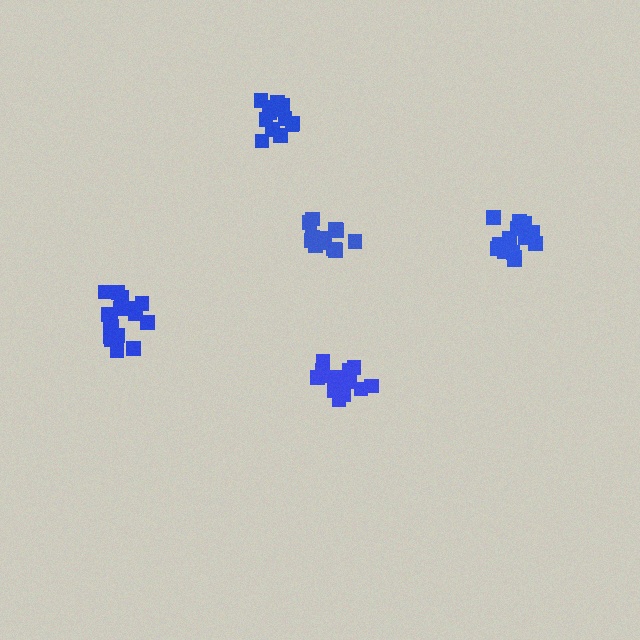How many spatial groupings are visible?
There are 5 spatial groupings.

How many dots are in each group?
Group 1: 14 dots, Group 2: 14 dots, Group 3: 14 dots, Group 4: 14 dots, Group 5: 16 dots (72 total).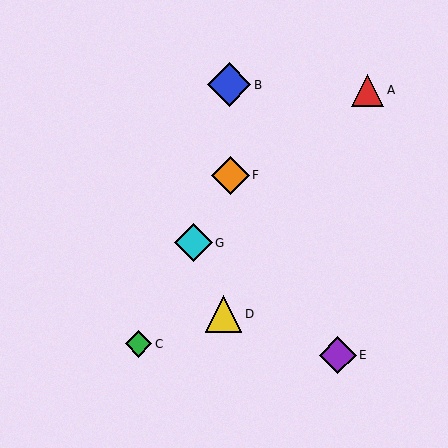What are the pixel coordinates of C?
Object C is at (138, 344).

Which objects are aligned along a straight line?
Objects C, F, G are aligned along a straight line.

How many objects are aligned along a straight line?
3 objects (C, F, G) are aligned along a straight line.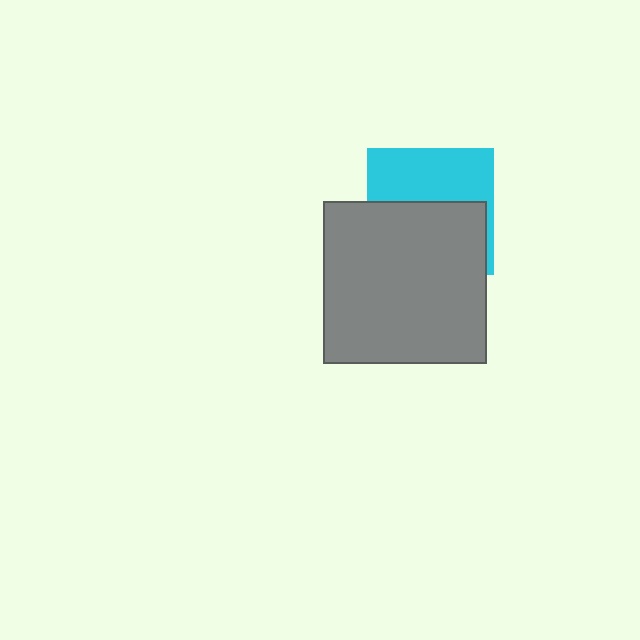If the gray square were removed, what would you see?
You would see the complete cyan square.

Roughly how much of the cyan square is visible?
A small part of it is visible (roughly 45%).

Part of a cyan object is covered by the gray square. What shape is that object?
It is a square.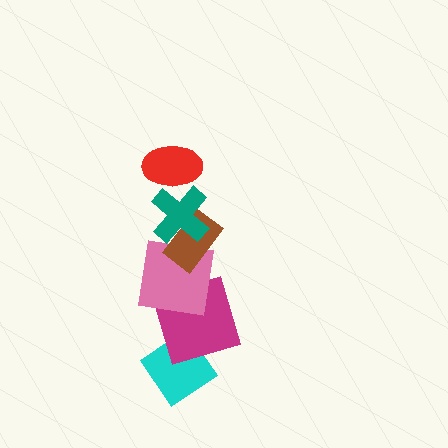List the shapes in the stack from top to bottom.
From top to bottom: the red ellipse, the teal cross, the brown rectangle, the pink square, the magenta square, the cyan diamond.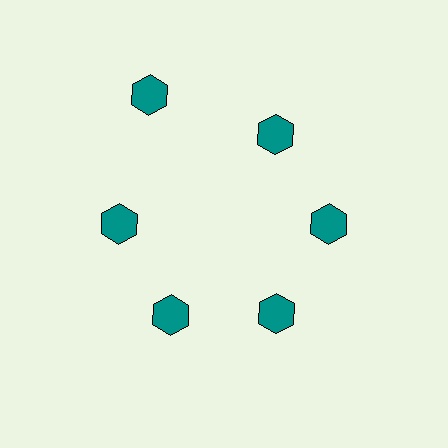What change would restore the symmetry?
The symmetry would be restored by moving it inward, back onto the ring so that all 6 hexagons sit at equal angles and equal distance from the center.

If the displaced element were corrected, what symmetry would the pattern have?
It would have 6-fold rotational symmetry — the pattern would map onto itself every 60 degrees.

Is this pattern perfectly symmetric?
No. The 6 teal hexagons are arranged in a ring, but one element near the 11 o'clock position is pushed outward from the center, breaking the 6-fold rotational symmetry.